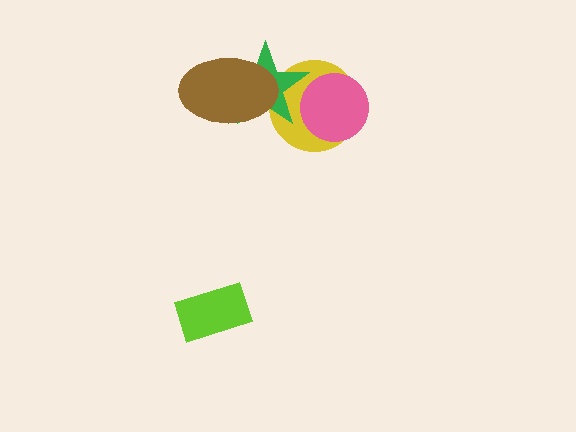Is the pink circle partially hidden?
No, no other shape covers it.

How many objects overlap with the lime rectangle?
0 objects overlap with the lime rectangle.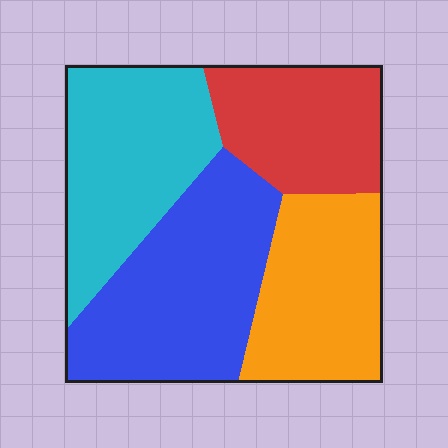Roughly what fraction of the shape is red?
Red covers about 20% of the shape.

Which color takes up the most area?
Blue, at roughly 30%.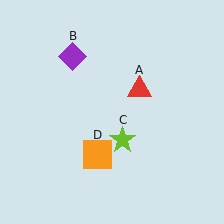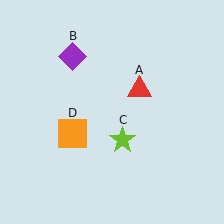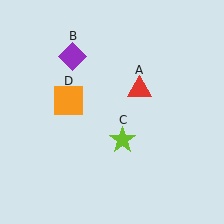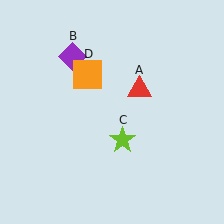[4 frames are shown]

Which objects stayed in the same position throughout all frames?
Red triangle (object A) and purple diamond (object B) and lime star (object C) remained stationary.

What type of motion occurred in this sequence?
The orange square (object D) rotated clockwise around the center of the scene.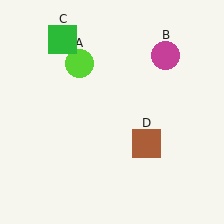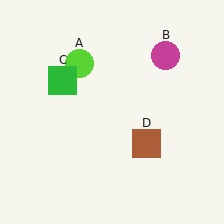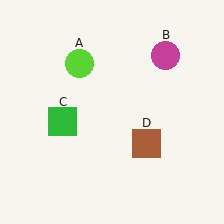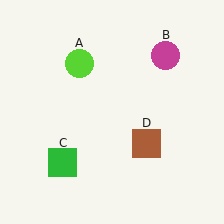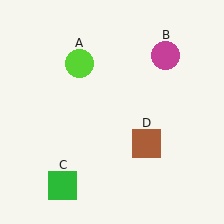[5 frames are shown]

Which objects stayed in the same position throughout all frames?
Lime circle (object A) and magenta circle (object B) and brown square (object D) remained stationary.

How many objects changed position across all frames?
1 object changed position: green square (object C).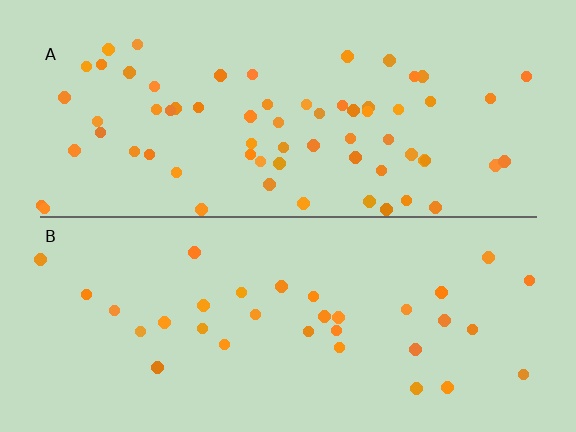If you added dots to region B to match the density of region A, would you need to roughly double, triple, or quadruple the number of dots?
Approximately double.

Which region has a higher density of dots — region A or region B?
A (the top).